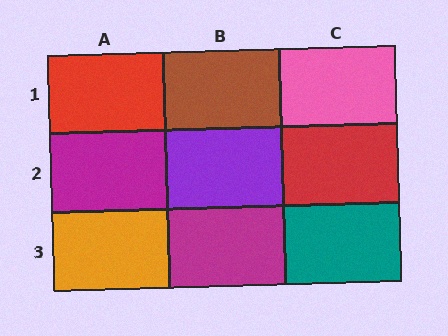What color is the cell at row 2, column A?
Magenta.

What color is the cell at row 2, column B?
Purple.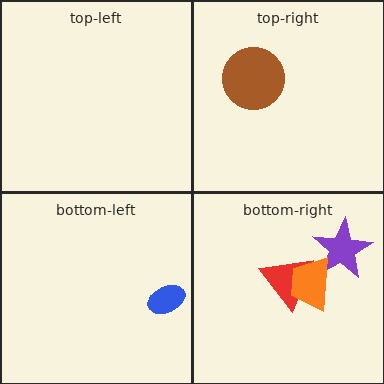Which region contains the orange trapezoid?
The bottom-right region.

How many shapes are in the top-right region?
1.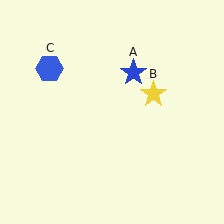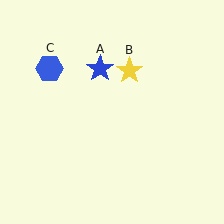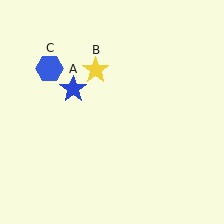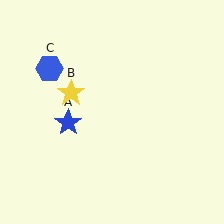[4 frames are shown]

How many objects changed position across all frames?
2 objects changed position: blue star (object A), yellow star (object B).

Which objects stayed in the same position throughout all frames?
Blue hexagon (object C) remained stationary.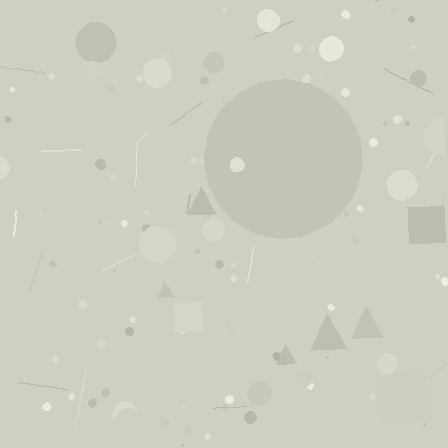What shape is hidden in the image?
A circle is hidden in the image.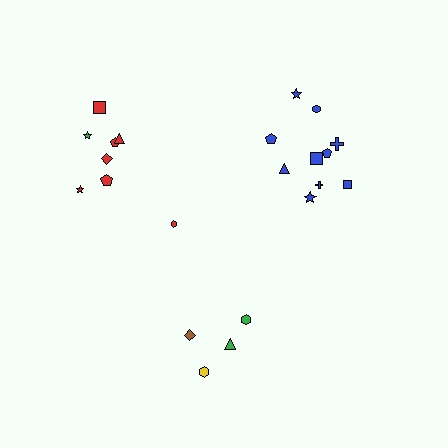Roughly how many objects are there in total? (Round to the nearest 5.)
Roughly 20 objects in total.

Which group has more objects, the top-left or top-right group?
The top-right group.